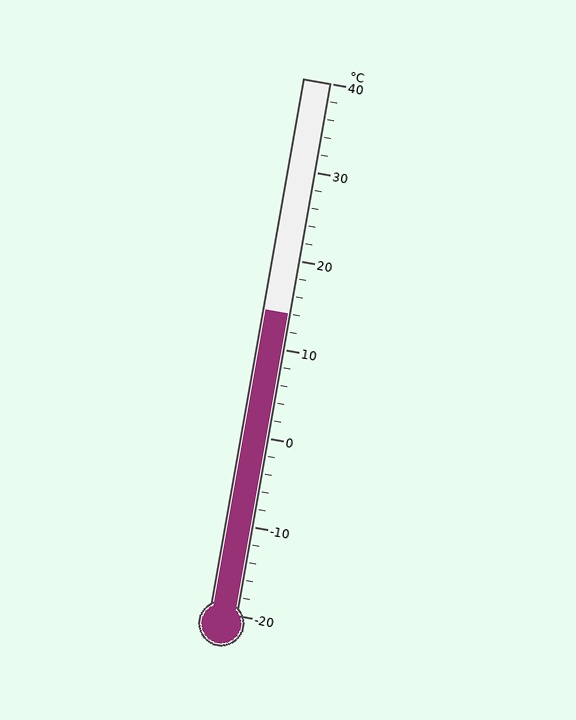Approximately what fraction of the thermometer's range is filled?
The thermometer is filled to approximately 55% of its range.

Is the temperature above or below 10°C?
The temperature is above 10°C.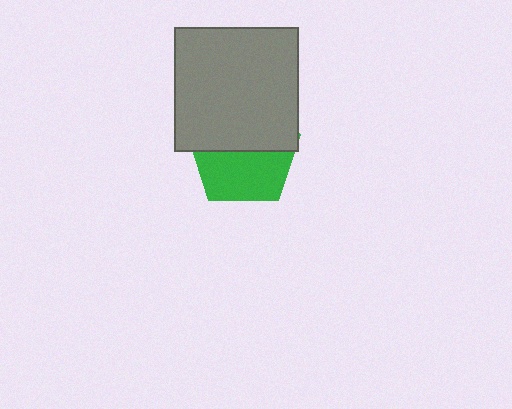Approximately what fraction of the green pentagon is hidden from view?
Roughly 49% of the green pentagon is hidden behind the gray square.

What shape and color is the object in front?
The object in front is a gray square.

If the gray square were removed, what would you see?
You would see the complete green pentagon.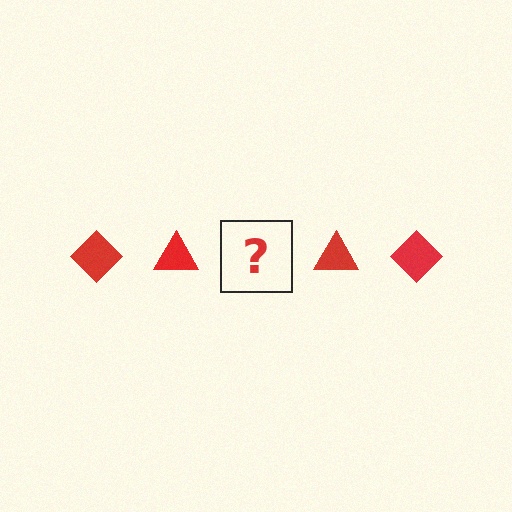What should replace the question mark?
The question mark should be replaced with a red diamond.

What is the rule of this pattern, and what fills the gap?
The rule is that the pattern cycles through diamond, triangle shapes in red. The gap should be filled with a red diamond.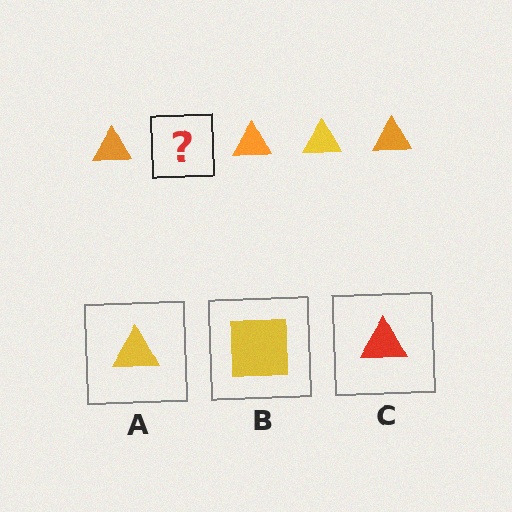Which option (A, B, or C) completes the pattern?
A.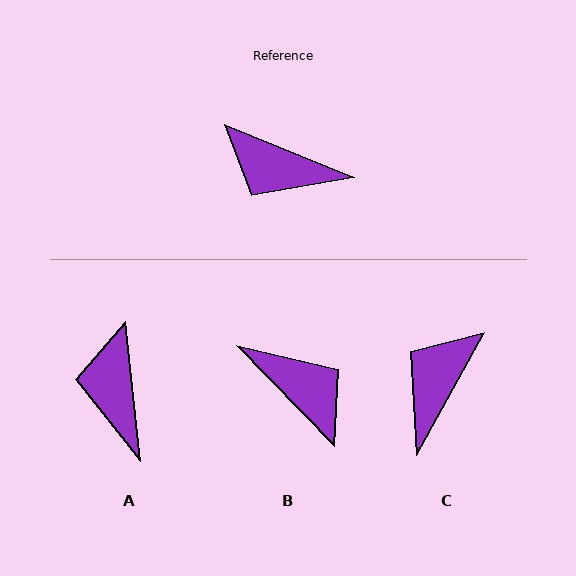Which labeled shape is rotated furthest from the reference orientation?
B, about 157 degrees away.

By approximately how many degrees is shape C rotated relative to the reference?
Approximately 97 degrees clockwise.